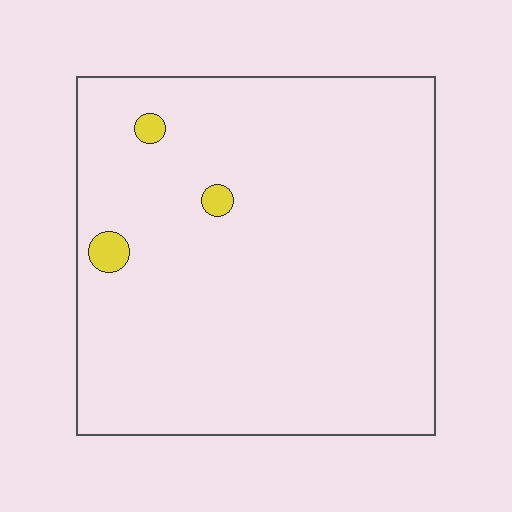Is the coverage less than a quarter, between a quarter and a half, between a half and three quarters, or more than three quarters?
Less than a quarter.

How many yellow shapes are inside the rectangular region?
3.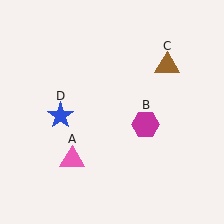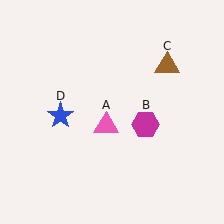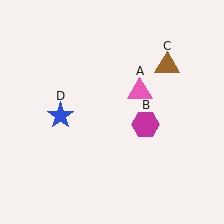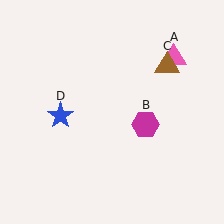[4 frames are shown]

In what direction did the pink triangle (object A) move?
The pink triangle (object A) moved up and to the right.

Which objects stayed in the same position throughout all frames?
Magenta hexagon (object B) and brown triangle (object C) and blue star (object D) remained stationary.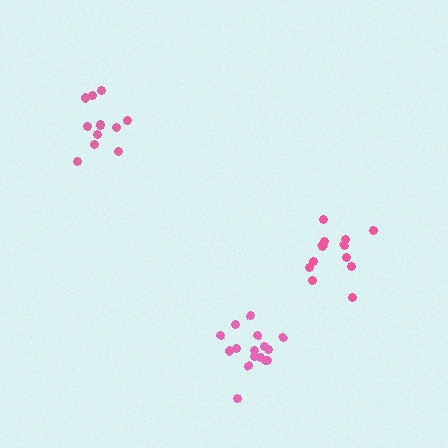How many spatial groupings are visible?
There are 3 spatial groupings.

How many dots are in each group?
Group 1: 12 dots, Group 2: 13 dots, Group 3: 16 dots (41 total).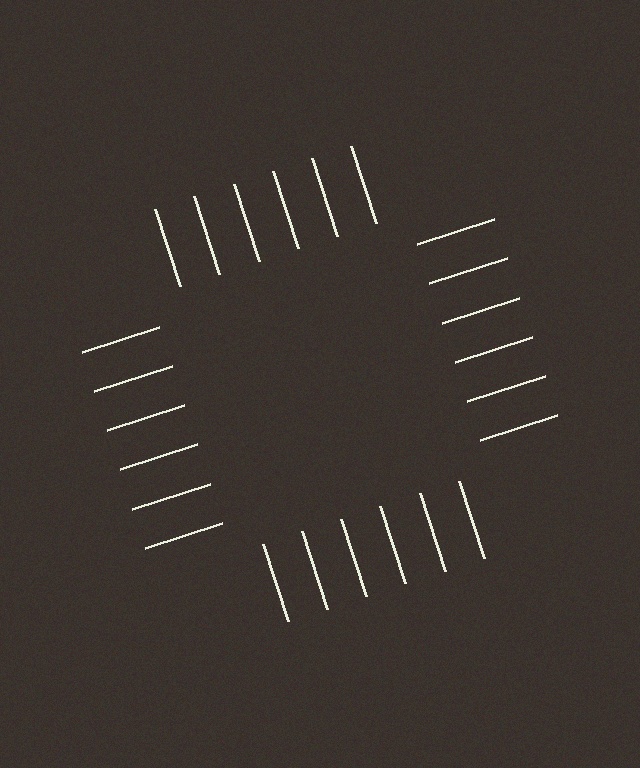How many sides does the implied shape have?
4 sides — the line-ends trace a square.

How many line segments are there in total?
24 — 6 along each of the 4 edges.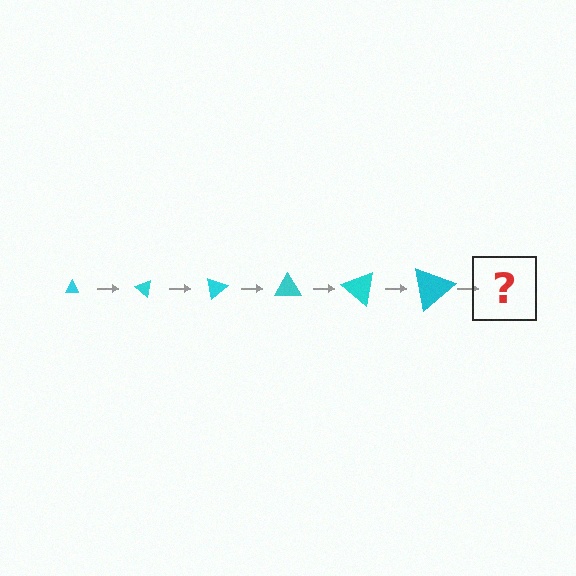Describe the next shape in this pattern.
It should be a triangle, larger than the previous one and rotated 240 degrees from the start.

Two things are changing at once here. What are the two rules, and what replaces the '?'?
The two rules are that the triangle grows larger each step and it rotates 40 degrees each step. The '?' should be a triangle, larger than the previous one and rotated 240 degrees from the start.